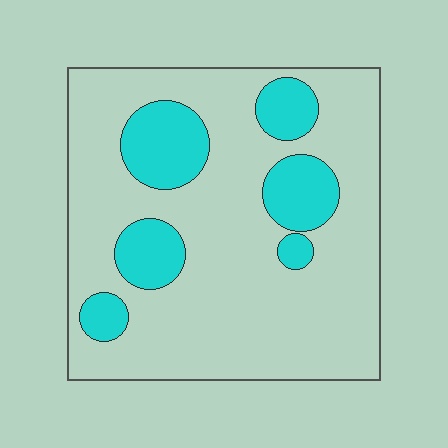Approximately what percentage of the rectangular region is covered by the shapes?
Approximately 20%.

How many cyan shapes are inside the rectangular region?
6.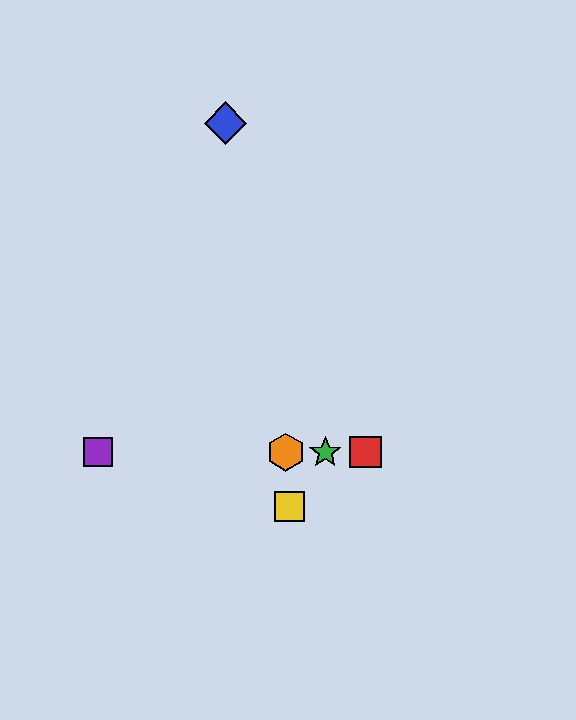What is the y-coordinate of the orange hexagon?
The orange hexagon is at y≈452.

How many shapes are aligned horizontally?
4 shapes (the red square, the green star, the purple square, the orange hexagon) are aligned horizontally.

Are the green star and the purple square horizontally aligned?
Yes, both are at y≈452.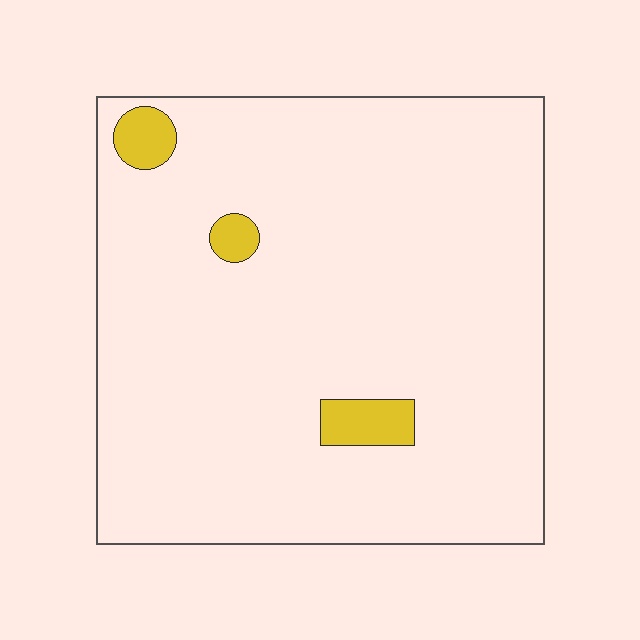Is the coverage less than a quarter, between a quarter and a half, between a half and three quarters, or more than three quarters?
Less than a quarter.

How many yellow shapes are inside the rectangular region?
3.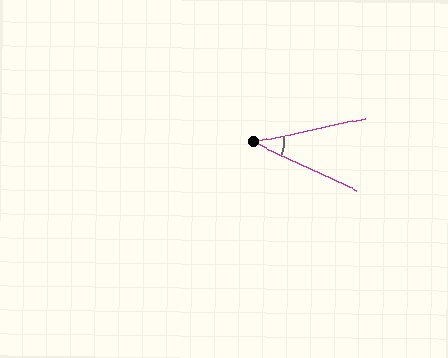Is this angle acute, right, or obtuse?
It is acute.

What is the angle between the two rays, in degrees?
Approximately 37 degrees.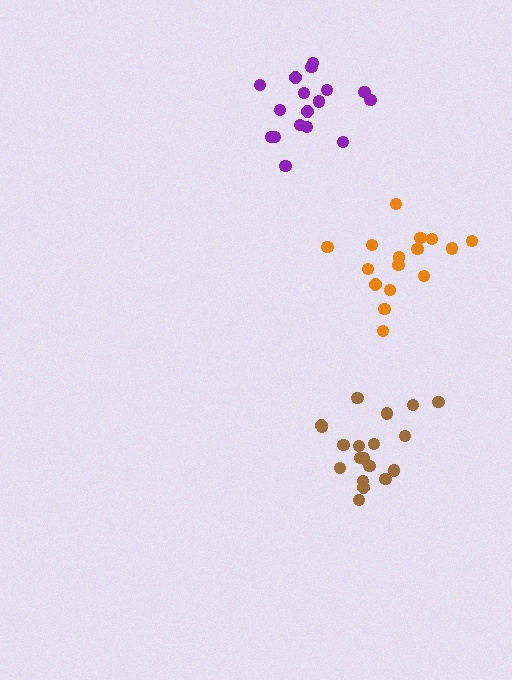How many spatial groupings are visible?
There are 3 spatial groupings.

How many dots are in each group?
Group 1: 16 dots, Group 2: 19 dots, Group 3: 17 dots (52 total).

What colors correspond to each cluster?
The clusters are colored: orange, brown, purple.